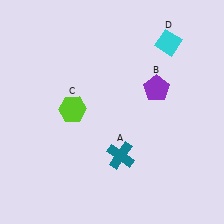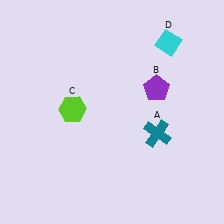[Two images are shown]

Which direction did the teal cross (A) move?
The teal cross (A) moved right.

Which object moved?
The teal cross (A) moved right.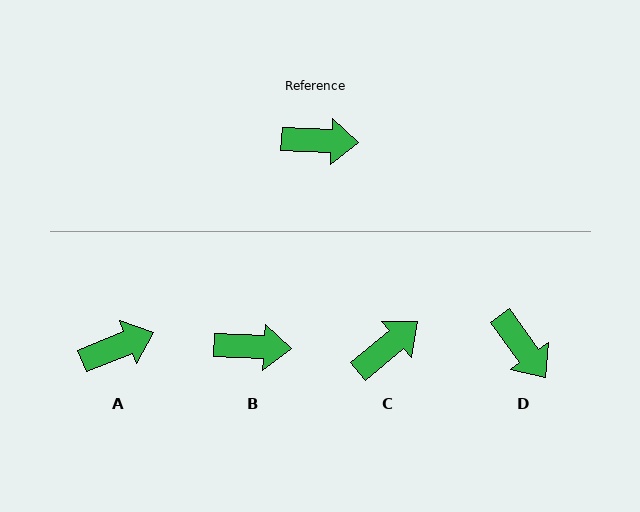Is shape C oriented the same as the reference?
No, it is off by about 43 degrees.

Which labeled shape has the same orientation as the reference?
B.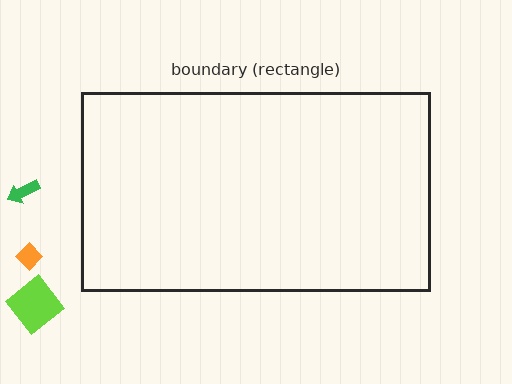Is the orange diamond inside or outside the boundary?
Outside.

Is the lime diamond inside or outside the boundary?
Outside.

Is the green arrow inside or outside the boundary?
Outside.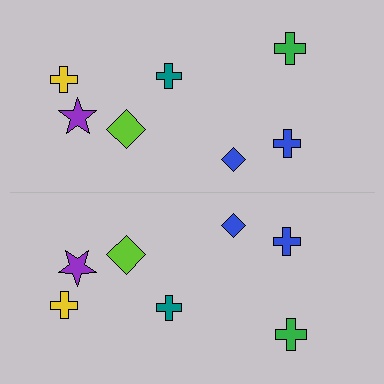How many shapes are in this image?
There are 14 shapes in this image.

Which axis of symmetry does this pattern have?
The pattern has a horizontal axis of symmetry running through the center of the image.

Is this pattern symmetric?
Yes, this pattern has bilateral (reflection) symmetry.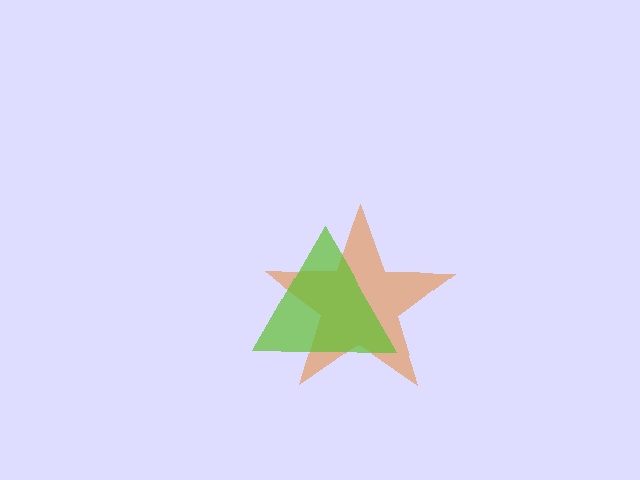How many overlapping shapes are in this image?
There are 2 overlapping shapes in the image.